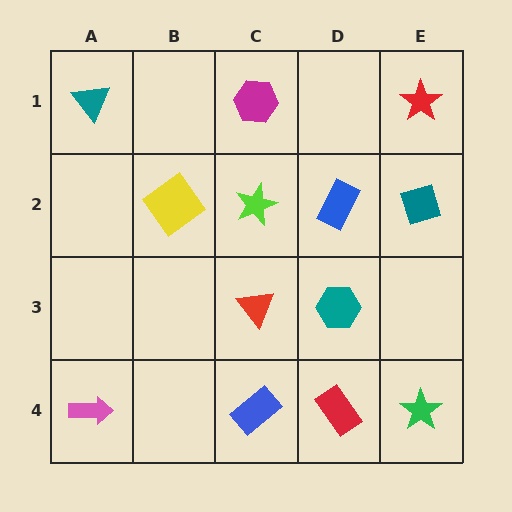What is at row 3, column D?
A teal hexagon.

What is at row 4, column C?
A blue rectangle.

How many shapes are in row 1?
3 shapes.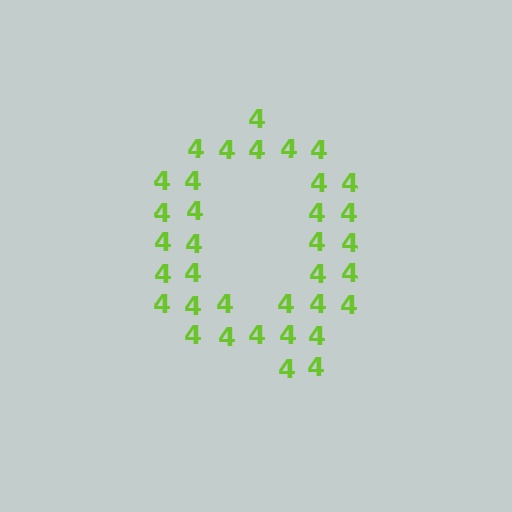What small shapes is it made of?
It is made of small digit 4's.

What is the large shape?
The large shape is the letter Q.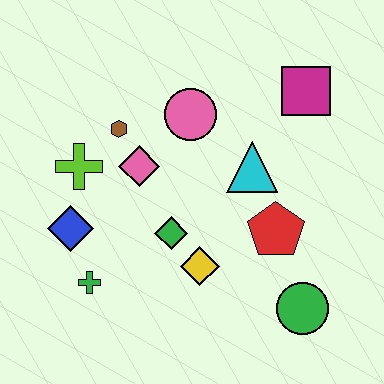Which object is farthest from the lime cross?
The green circle is farthest from the lime cross.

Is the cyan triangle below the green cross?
No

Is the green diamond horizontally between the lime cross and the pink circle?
Yes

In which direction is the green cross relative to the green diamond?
The green cross is to the left of the green diamond.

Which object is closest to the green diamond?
The yellow diamond is closest to the green diamond.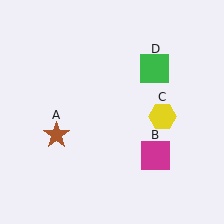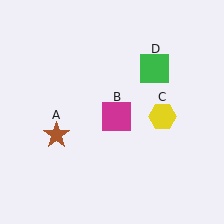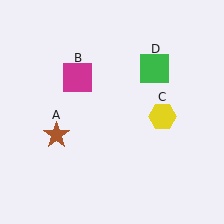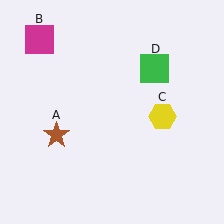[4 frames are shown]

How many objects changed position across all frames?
1 object changed position: magenta square (object B).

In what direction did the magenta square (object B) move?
The magenta square (object B) moved up and to the left.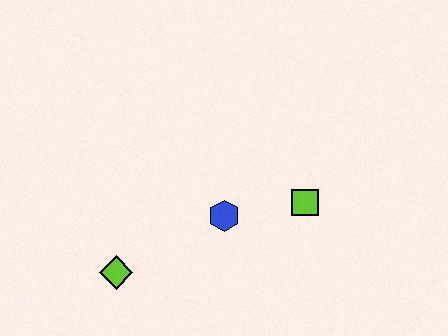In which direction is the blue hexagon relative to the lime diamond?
The blue hexagon is to the right of the lime diamond.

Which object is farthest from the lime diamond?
The lime square is farthest from the lime diamond.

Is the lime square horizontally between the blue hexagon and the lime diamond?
No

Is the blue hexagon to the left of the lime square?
Yes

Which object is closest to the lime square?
The blue hexagon is closest to the lime square.